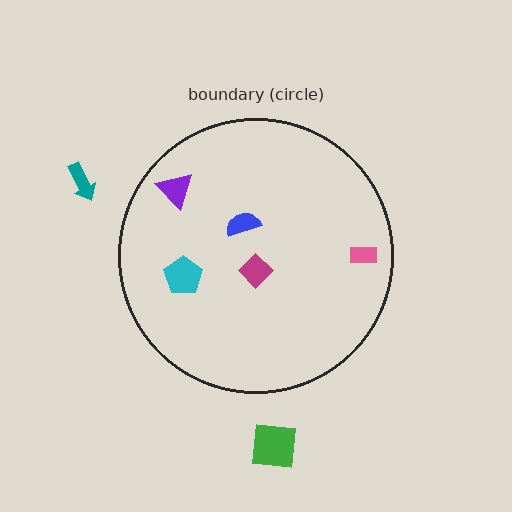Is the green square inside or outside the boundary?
Outside.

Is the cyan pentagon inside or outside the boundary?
Inside.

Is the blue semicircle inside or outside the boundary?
Inside.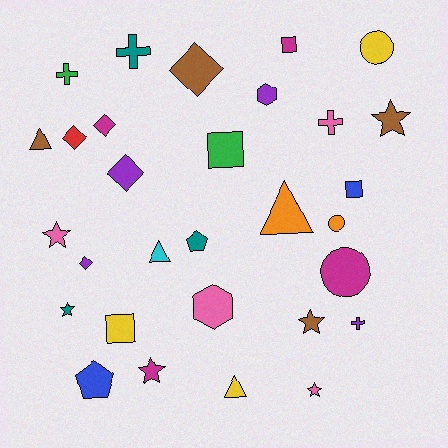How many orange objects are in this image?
There are 2 orange objects.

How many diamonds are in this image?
There are 5 diamonds.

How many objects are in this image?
There are 30 objects.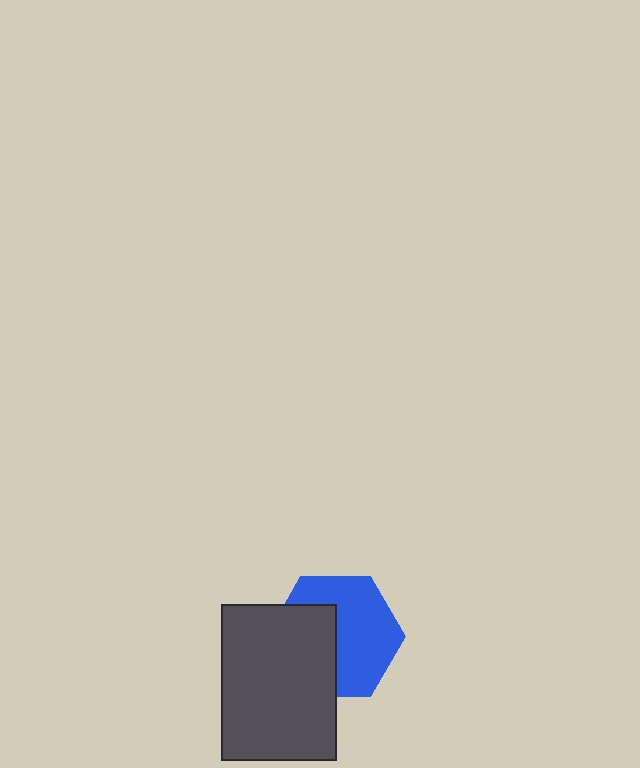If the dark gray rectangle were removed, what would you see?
You would see the complete blue hexagon.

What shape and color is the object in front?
The object in front is a dark gray rectangle.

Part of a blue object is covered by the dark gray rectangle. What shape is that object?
It is a hexagon.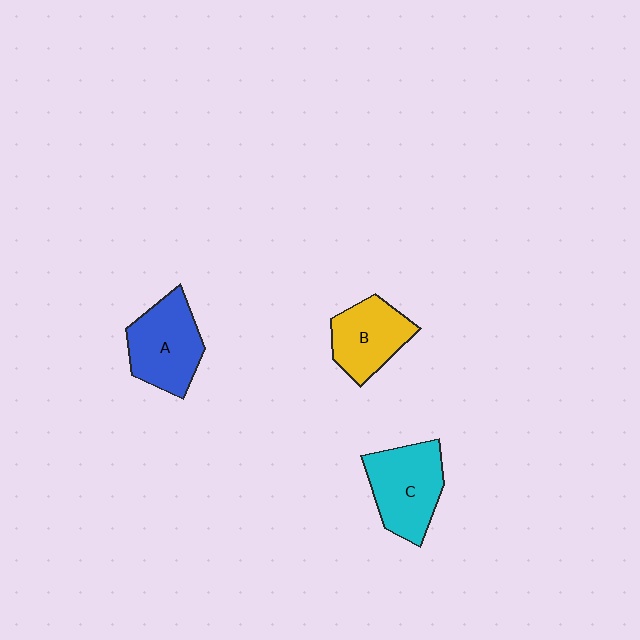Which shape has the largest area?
Shape C (cyan).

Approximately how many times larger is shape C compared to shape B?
Approximately 1.2 times.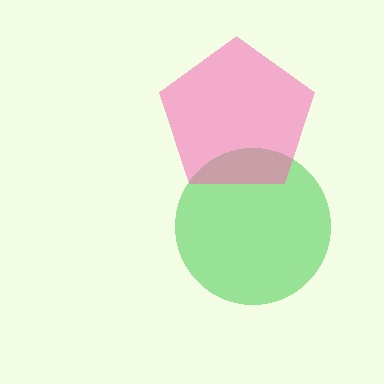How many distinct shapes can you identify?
There are 2 distinct shapes: a green circle, a pink pentagon.